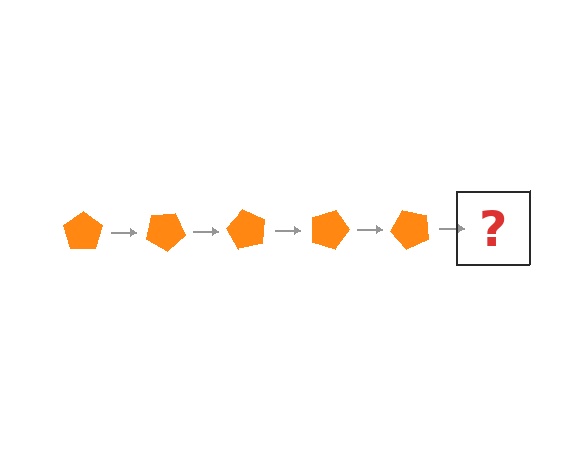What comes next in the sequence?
The next element should be an orange pentagon rotated 150 degrees.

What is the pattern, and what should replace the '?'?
The pattern is that the pentagon rotates 30 degrees each step. The '?' should be an orange pentagon rotated 150 degrees.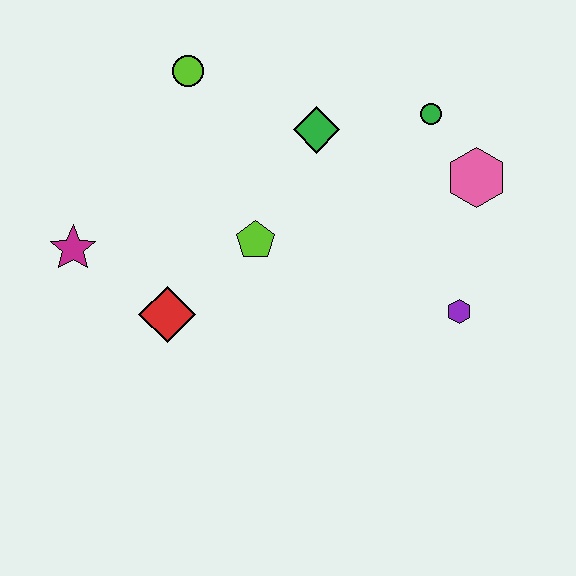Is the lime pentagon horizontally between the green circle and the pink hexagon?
No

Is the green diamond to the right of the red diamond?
Yes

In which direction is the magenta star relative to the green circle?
The magenta star is to the left of the green circle.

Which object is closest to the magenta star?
The red diamond is closest to the magenta star.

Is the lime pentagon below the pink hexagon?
Yes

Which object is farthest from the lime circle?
The purple hexagon is farthest from the lime circle.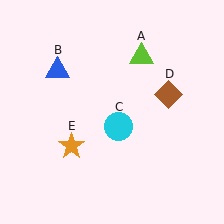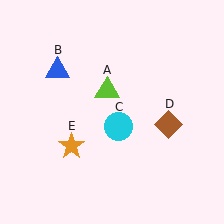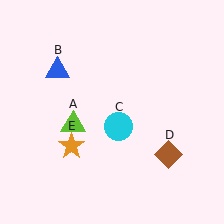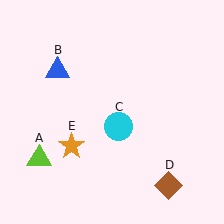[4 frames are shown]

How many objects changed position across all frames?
2 objects changed position: lime triangle (object A), brown diamond (object D).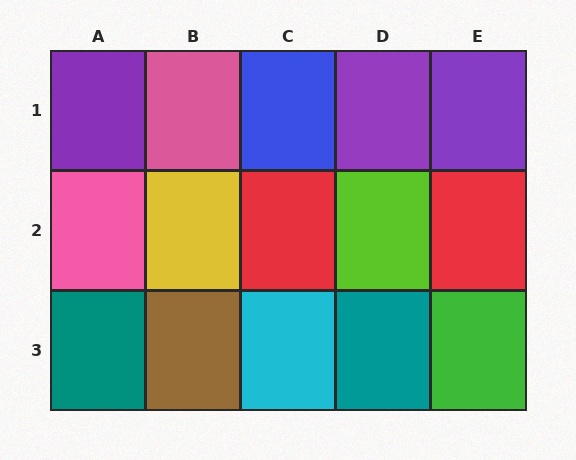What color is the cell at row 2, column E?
Red.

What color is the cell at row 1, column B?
Pink.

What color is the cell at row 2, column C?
Red.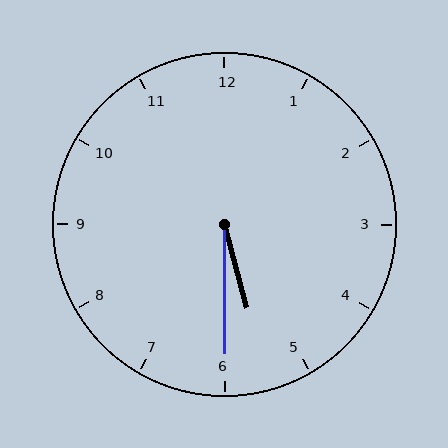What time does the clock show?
5:30.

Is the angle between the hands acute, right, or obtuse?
It is acute.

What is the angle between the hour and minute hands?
Approximately 15 degrees.